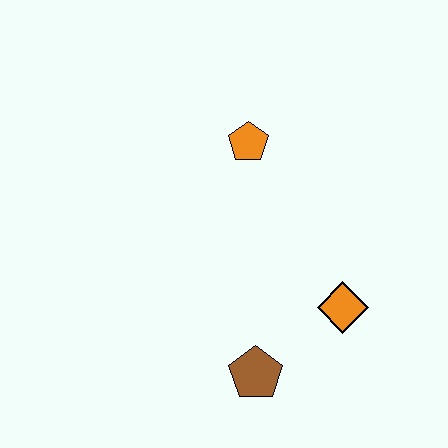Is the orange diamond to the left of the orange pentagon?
No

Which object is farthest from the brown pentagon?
The orange pentagon is farthest from the brown pentagon.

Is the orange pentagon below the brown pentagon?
No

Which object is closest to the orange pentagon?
The orange diamond is closest to the orange pentagon.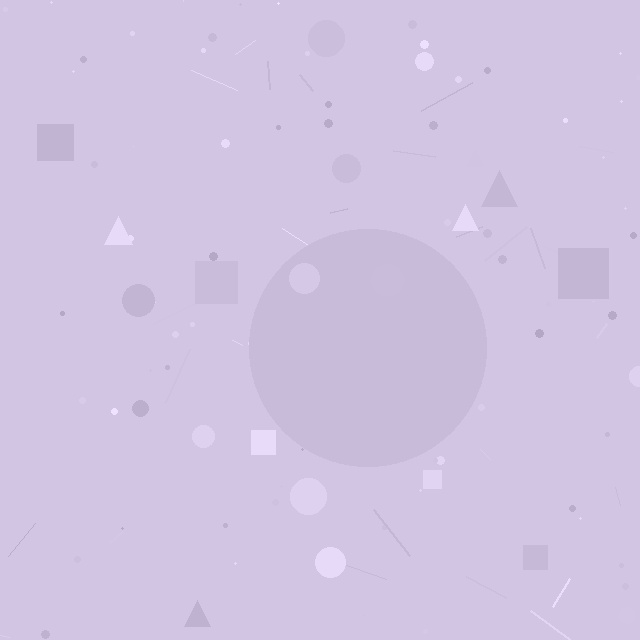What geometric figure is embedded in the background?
A circle is embedded in the background.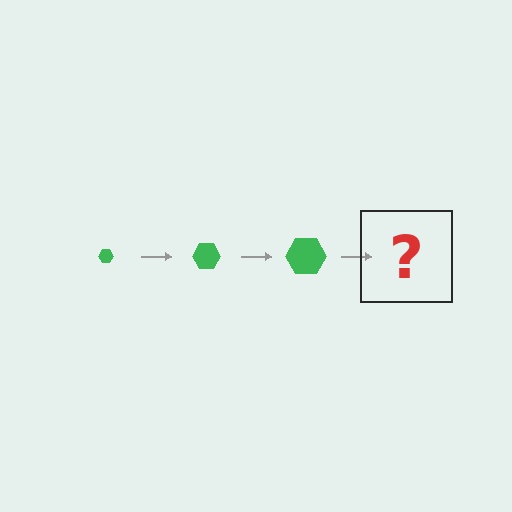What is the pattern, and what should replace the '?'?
The pattern is that the hexagon gets progressively larger each step. The '?' should be a green hexagon, larger than the previous one.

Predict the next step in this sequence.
The next step is a green hexagon, larger than the previous one.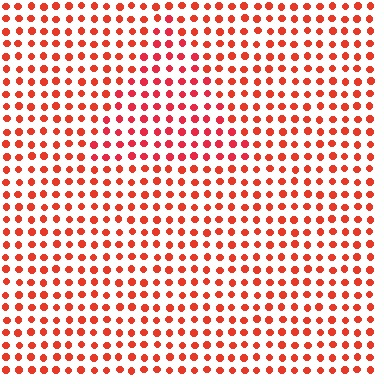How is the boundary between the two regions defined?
The boundary is defined purely by a slight shift in hue (about 15 degrees). Spacing, size, and orientation are identical on both sides.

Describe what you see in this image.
The image is filled with small red elements in a uniform arrangement. A triangle-shaped region is visible where the elements are tinted to a slightly different hue, forming a subtle color boundary.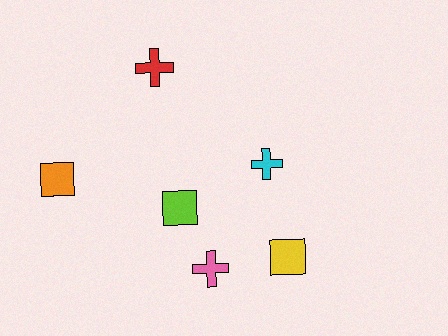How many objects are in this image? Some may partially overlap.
There are 6 objects.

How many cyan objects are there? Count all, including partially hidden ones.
There is 1 cyan object.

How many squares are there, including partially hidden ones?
There are 3 squares.